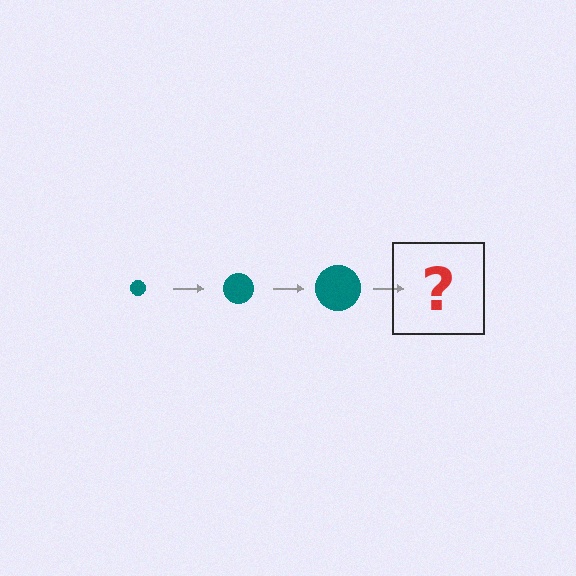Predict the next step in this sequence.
The next step is a teal circle, larger than the previous one.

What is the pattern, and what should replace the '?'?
The pattern is that the circle gets progressively larger each step. The '?' should be a teal circle, larger than the previous one.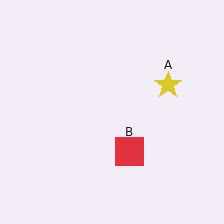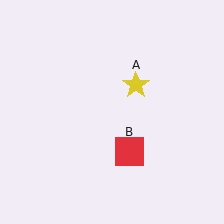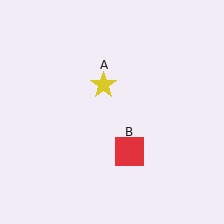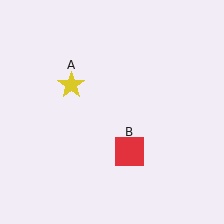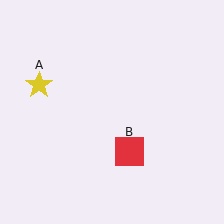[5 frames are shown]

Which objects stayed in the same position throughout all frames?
Red square (object B) remained stationary.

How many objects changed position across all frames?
1 object changed position: yellow star (object A).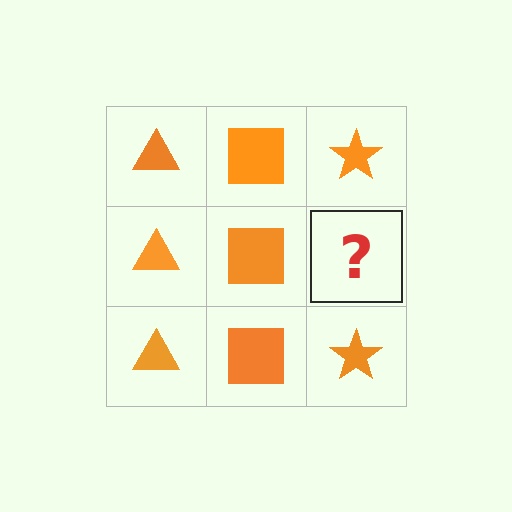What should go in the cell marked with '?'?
The missing cell should contain an orange star.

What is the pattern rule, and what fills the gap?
The rule is that each column has a consistent shape. The gap should be filled with an orange star.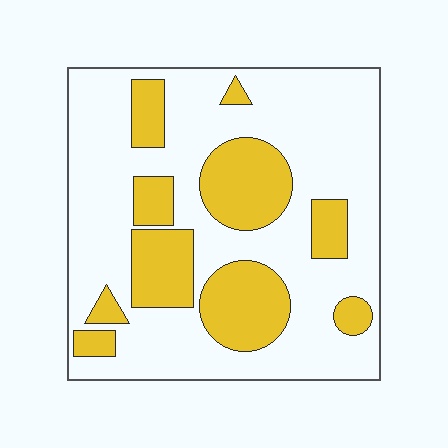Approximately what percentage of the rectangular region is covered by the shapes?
Approximately 30%.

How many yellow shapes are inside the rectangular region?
10.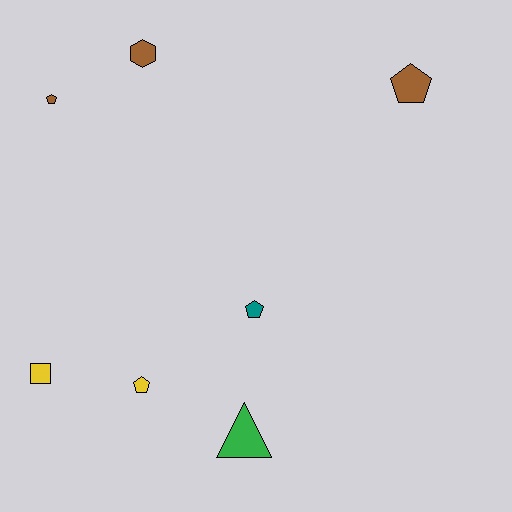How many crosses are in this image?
There are no crosses.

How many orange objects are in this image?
There are no orange objects.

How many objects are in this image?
There are 7 objects.